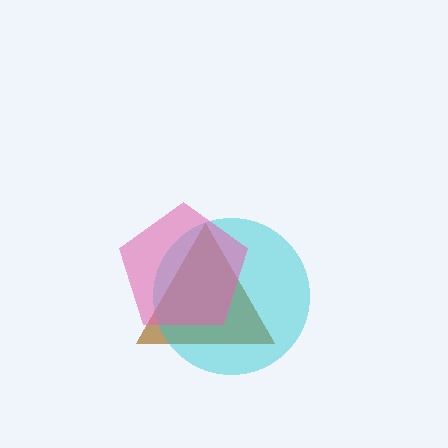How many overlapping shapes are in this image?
There are 3 overlapping shapes in the image.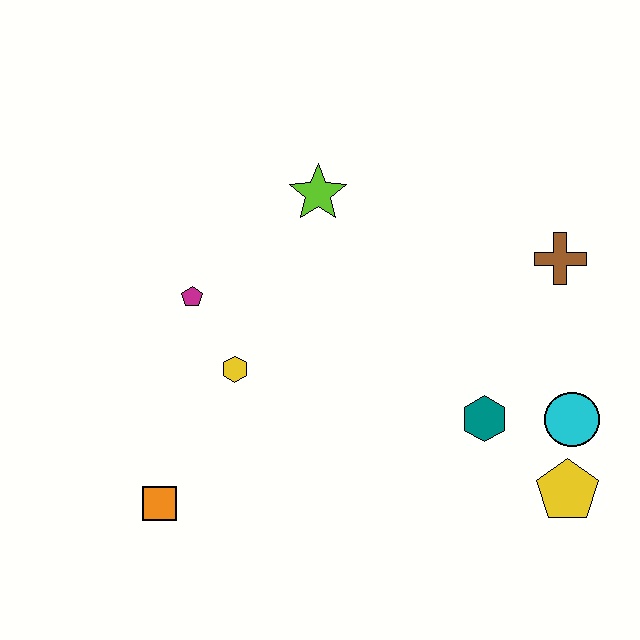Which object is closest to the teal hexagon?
The cyan circle is closest to the teal hexagon.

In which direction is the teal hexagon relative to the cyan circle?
The teal hexagon is to the left of the cyan circle.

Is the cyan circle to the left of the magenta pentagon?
No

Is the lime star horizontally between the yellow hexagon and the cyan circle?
Yes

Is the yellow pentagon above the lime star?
No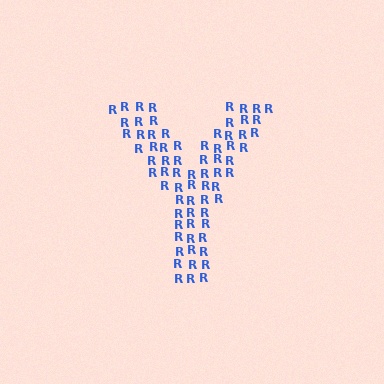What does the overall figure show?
The overall figure shows the letter Y.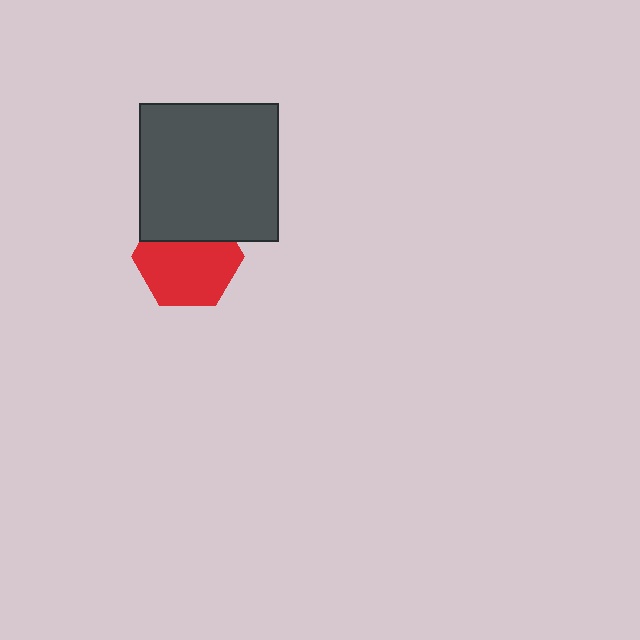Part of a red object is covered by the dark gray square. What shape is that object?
It is a hexagon.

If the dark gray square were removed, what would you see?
You would see the complete red hexagon.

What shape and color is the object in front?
The object in front is a dark gray square.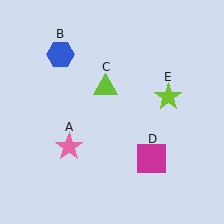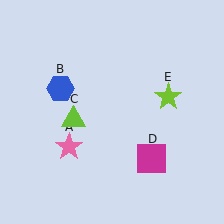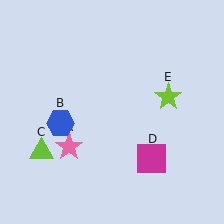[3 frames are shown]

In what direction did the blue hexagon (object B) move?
The blue hexagon (object B) moved down.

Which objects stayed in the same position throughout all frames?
Pink star (object A) and magenta square (object D) and lime star (object E) remained stationary.